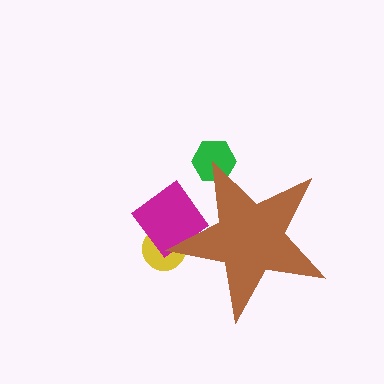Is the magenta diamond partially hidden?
Yes, the magenta diamond is partially hidden behind the brown star.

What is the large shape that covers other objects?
A brown star.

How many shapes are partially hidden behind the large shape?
3 shapes are partially hidden.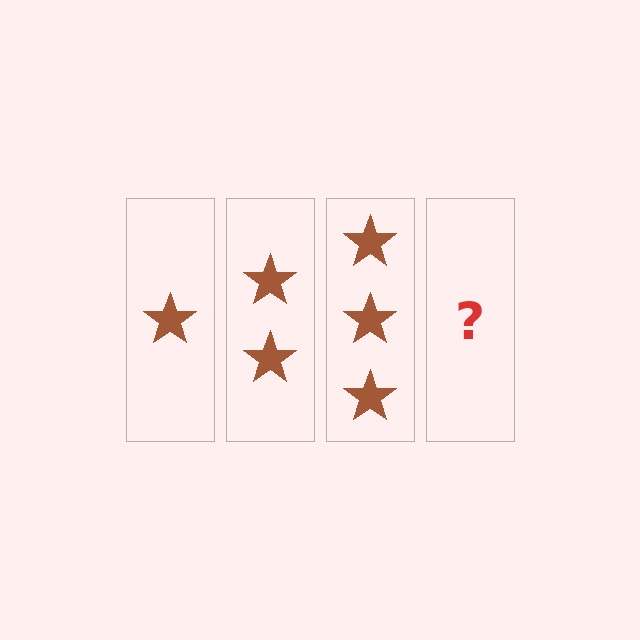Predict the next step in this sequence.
The next step is 4 stars.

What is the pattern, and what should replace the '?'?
The pattern is that each step adds one more star. The '?' should be 4 stars.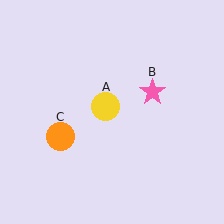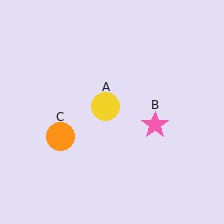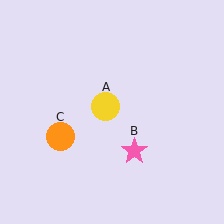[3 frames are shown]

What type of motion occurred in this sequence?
The pink star (object B) rotated clockwise around the center of the scene.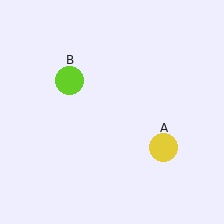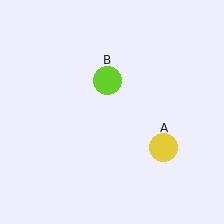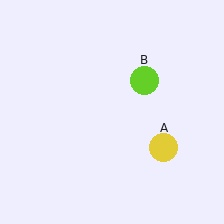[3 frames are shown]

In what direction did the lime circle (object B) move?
The lime circle (object B) moved right.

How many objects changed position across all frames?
1 object changed position: lime circle (object B).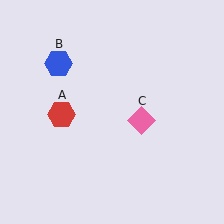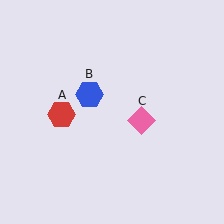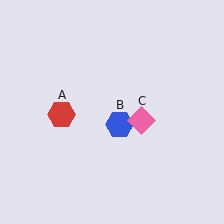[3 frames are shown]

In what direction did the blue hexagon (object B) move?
The blue hexagon (object B) moved down and to the right.